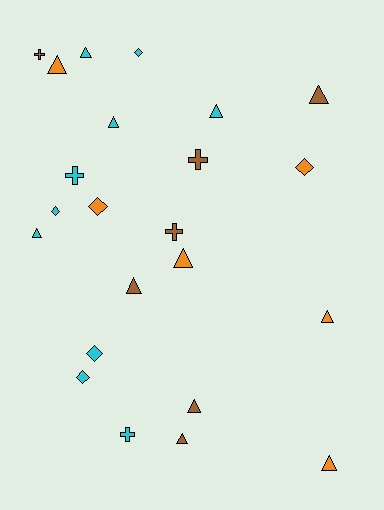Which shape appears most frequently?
Triangle, with 12 objects.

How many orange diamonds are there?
There are 2 orange diamonds.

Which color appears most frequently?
Cyan, with 10 objects.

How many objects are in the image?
There are 23 objects.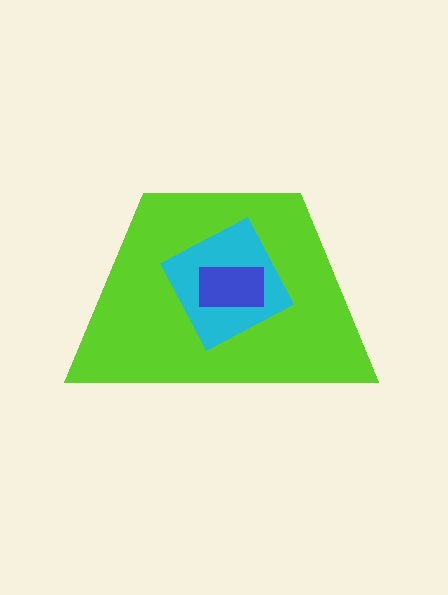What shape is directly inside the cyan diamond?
The blue rectangle.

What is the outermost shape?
The lime trapezoid.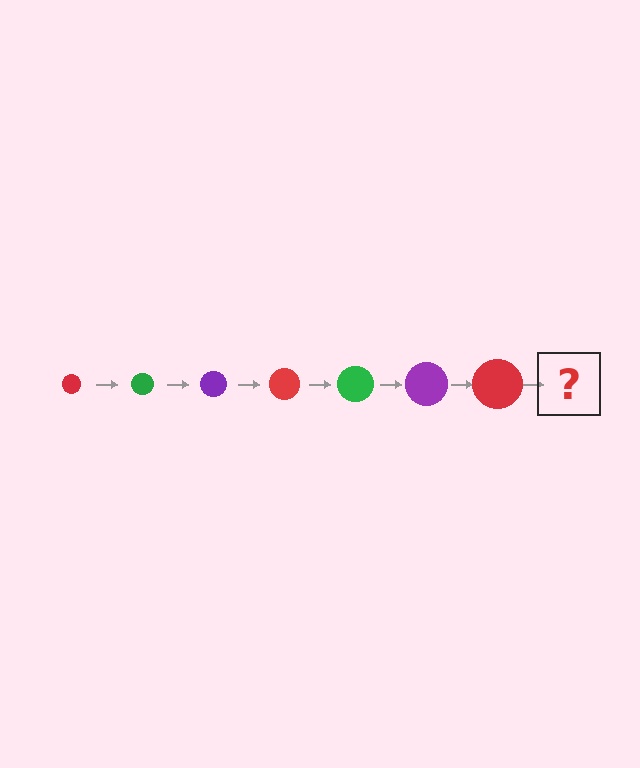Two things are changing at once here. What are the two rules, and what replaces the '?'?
The two rules are that the circle grows larger each step and the color cycles through red, green, and purple. The '?' should be a green circle, larger than the previous one.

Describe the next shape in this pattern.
It should be a green circle, larger than the previous one.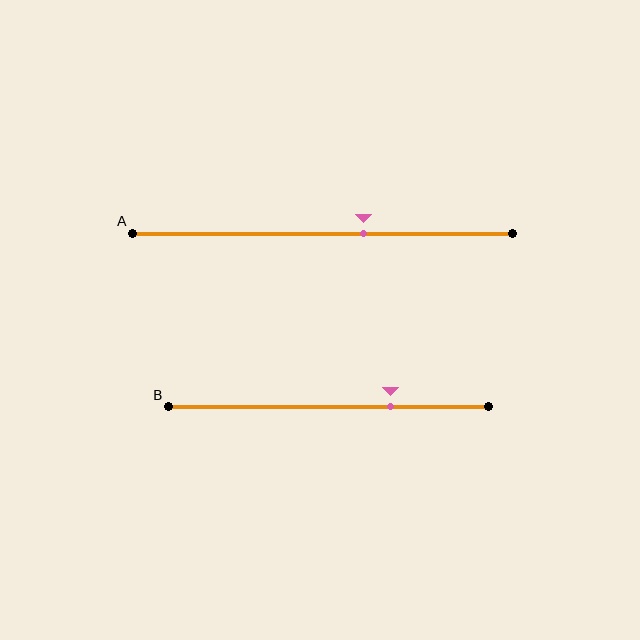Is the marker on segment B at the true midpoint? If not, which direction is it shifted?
No, the marker on segment B is shifted to the right by about 19% of the segment length.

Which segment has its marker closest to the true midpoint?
Segment A has its marker closest to the true midpoint.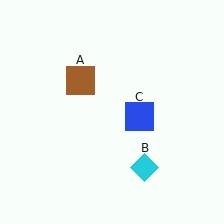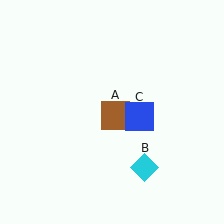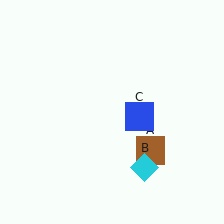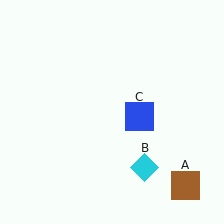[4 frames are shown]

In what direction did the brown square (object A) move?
The brown square (object A) moved down and to the right.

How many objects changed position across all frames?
1 object changed position: brown square (object A).